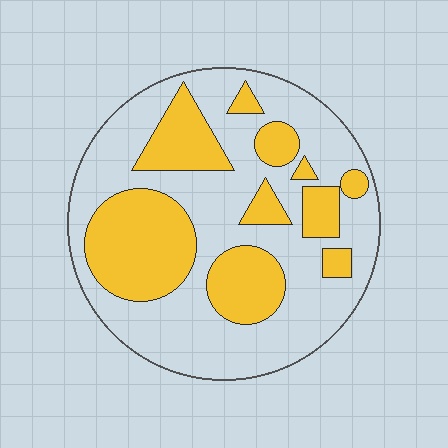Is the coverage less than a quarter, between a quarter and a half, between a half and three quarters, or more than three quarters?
Between a quarter and a half.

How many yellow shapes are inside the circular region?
10.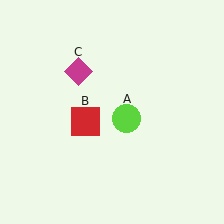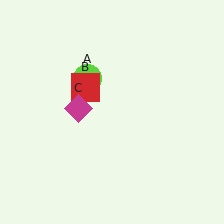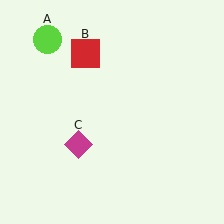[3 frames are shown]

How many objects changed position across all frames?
3 objects changed position: lime circle (object A), red square (object B), magenta diamond (object C).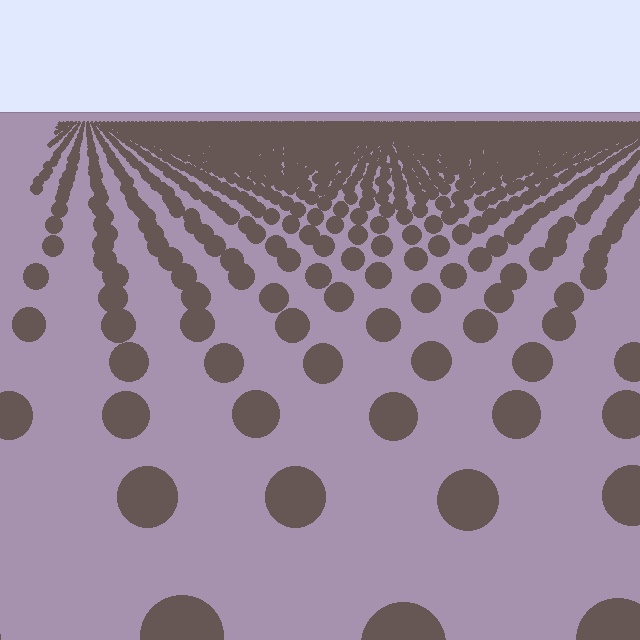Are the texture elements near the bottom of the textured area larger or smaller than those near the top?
Larger. Near the bottom, elements are closer to the viewer and appear at a bigger on-screen size.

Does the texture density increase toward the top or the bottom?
Density increases toward the top.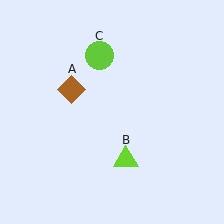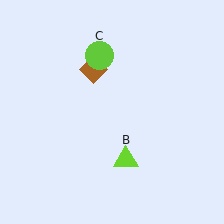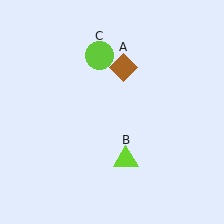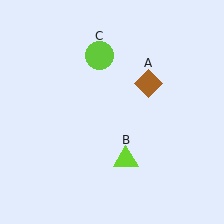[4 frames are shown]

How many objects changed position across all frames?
1 object changed position: brown diamond (object A).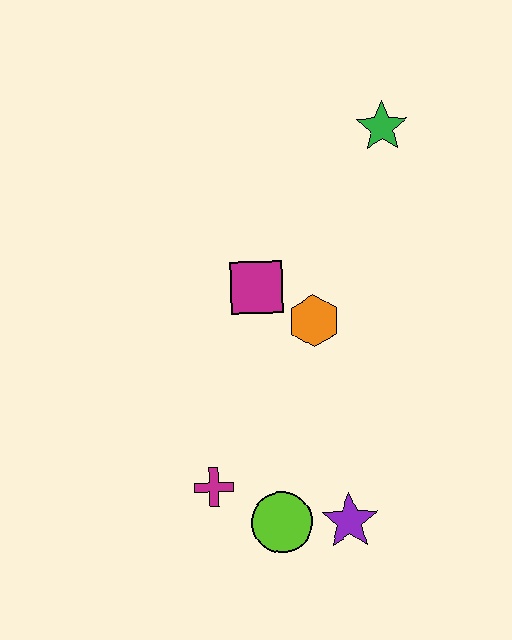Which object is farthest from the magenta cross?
The green star is farthest from the magenta cross.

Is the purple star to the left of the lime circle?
No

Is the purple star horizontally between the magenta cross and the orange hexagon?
No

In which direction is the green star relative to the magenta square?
The green star is above the magenta square.